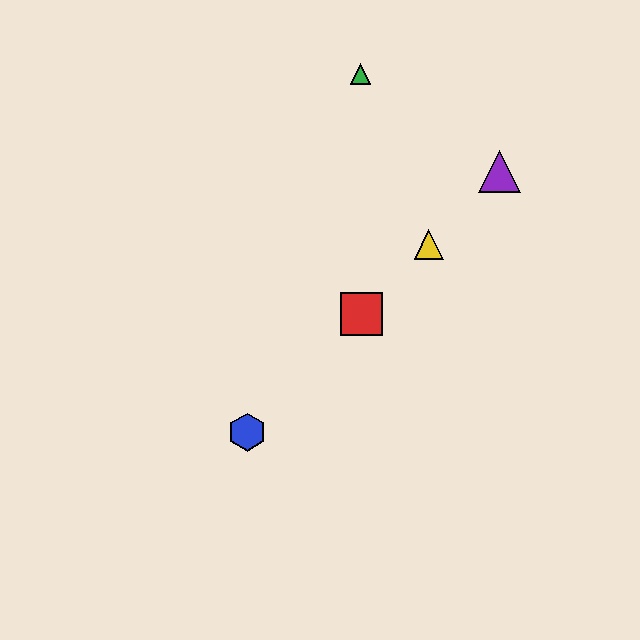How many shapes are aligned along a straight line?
4 shapes (the red square, the blue hexagon, the yellow triangle, the purple triangle) are aligned along a straight line.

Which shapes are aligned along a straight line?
The red square, the blue hexagon, the yellow triangle, the purple triangle are aligned along a straight line.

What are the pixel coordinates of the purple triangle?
The purple triangle is at (499, 171).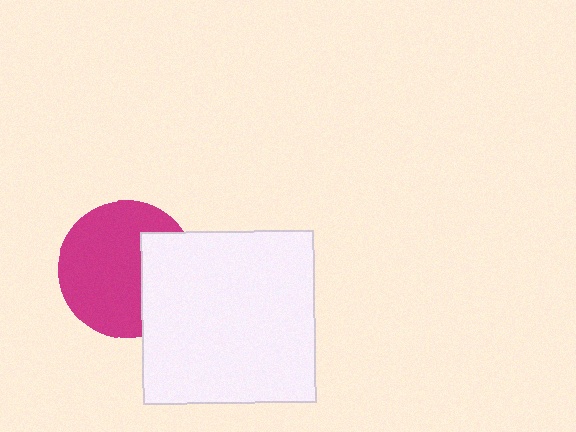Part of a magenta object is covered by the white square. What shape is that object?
It is a circle.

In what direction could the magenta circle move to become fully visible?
The magenta circle could move left. That would shift it out from behind the white square entirely.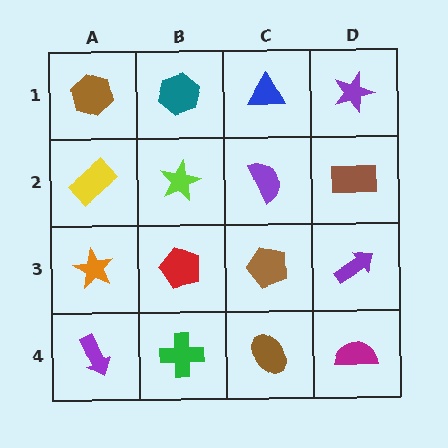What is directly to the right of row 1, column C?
A purple star.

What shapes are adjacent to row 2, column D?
A purple star (row 1, column D), a purple arrow (row 3, column D), a purple semicircle (row 2, column C).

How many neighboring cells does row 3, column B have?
4.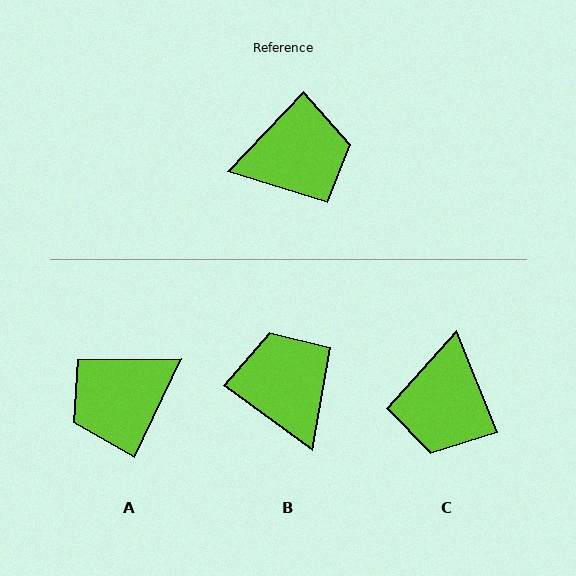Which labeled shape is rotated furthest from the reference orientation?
A, about 162 degrees away.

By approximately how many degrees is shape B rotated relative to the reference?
Approximately 98 degrees counter-clockwise.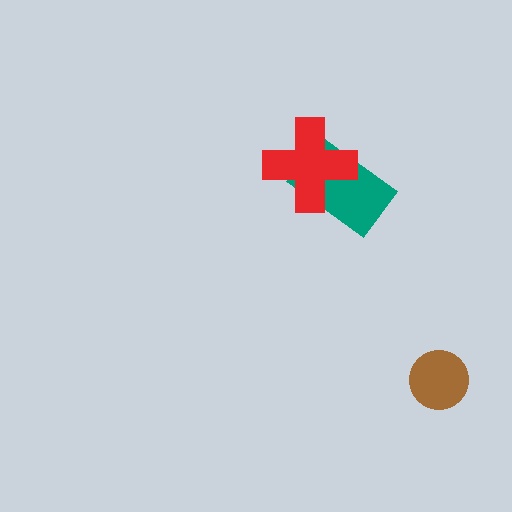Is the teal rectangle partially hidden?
Yes, it is partially covered by another shape.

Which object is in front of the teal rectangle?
The red cross is in front of the teal rectangle.